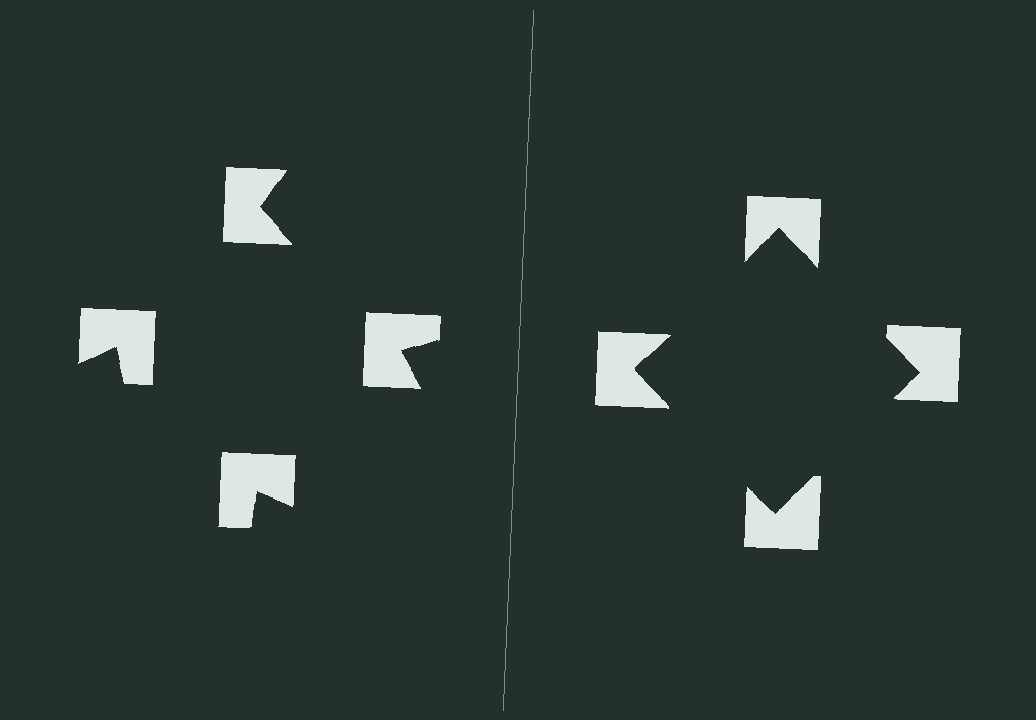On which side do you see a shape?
An illusory square appears on the right side. On the left side the wedge cuts are rotated, so no coherent shape forms.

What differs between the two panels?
The notched squares are positioned identically on both sides; only the wedge orientations differ. On the right they align to a square; on the left they are misaligned.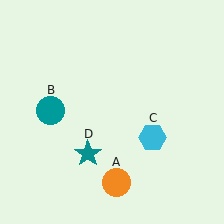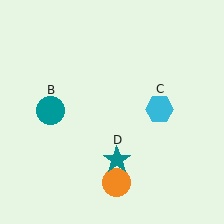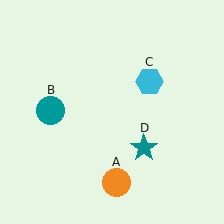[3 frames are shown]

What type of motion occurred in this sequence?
The cyan hexagon (object C), teal star (object D) rotated counterclockwise around the center of the scene.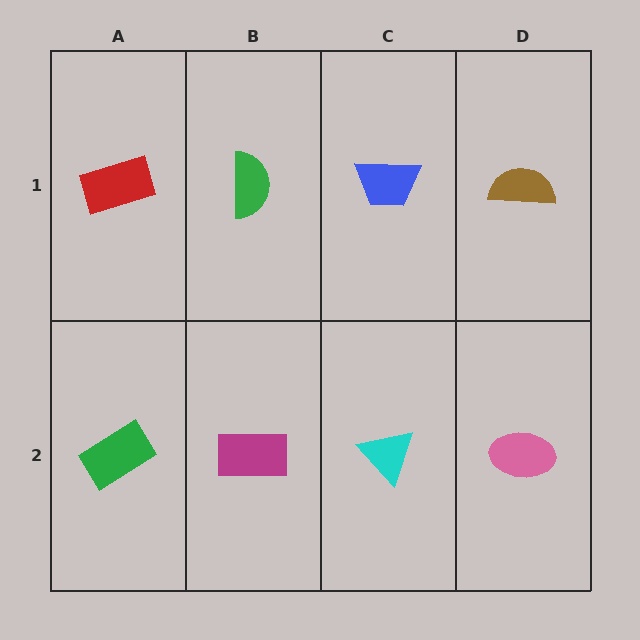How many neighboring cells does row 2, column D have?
2.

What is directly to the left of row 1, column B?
A red rectangle.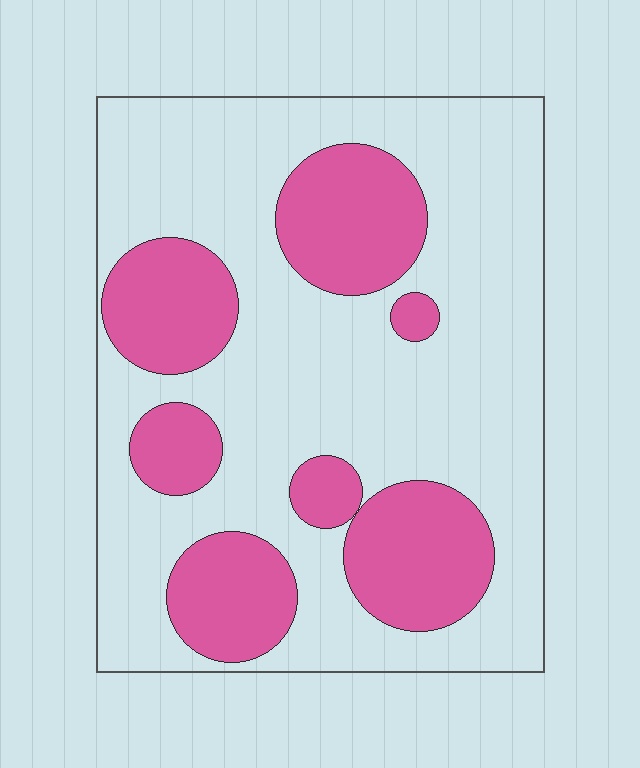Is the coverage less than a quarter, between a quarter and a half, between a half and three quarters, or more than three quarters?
Between a quarter and a half.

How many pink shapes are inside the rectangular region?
7.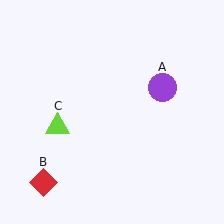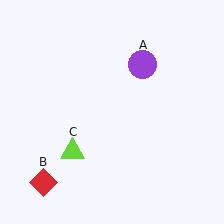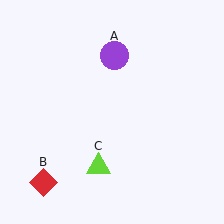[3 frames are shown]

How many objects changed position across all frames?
2 objects changed position: purple circle (object A), lime triangle (object C).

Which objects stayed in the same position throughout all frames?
Red diamond (object B) remained stationary.